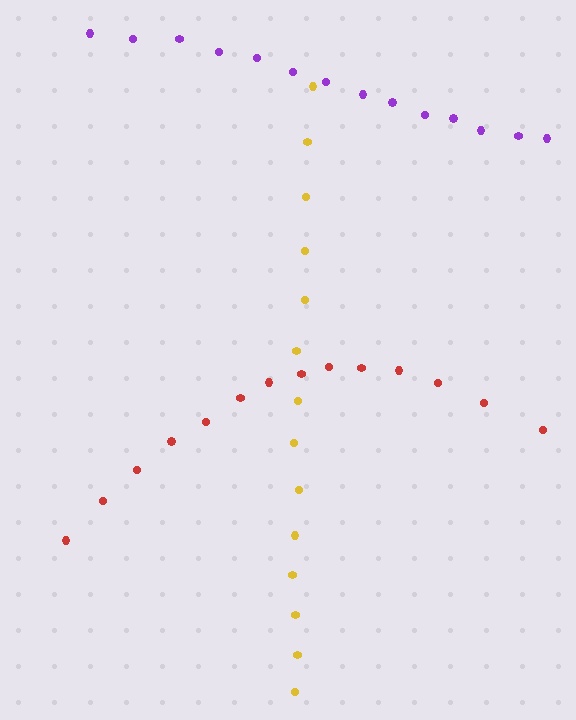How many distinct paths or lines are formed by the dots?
There are 3 distinct paths.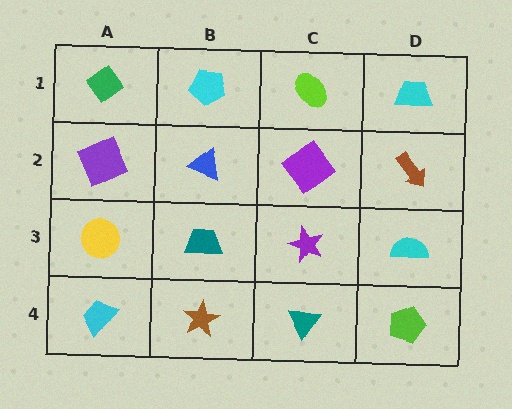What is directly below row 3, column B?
A brown star.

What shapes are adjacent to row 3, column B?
A blue triangle (row 2, column B), a brown star (row 4, column B), a yellow circle (row 3, column A), a purple star (row 3, column C).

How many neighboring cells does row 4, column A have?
2.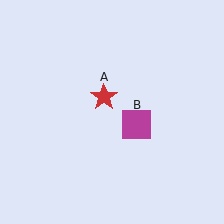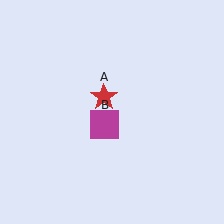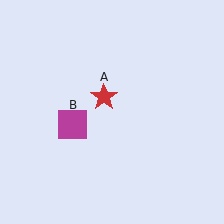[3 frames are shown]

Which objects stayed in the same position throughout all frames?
Red star (object A) remained stationary.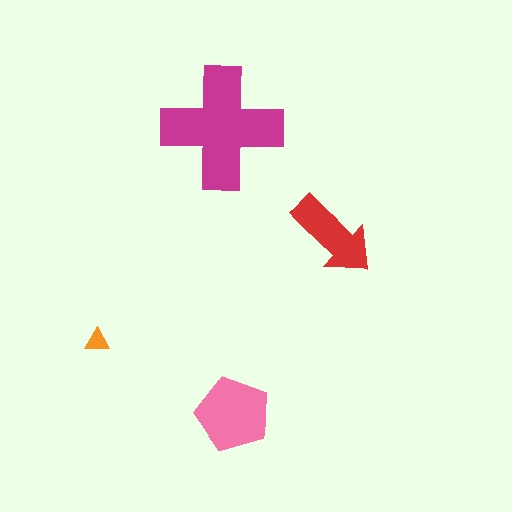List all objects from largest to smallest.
The magenta cross, the pink pentagon, the red arrow, the orange triangle.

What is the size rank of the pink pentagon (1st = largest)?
2nd.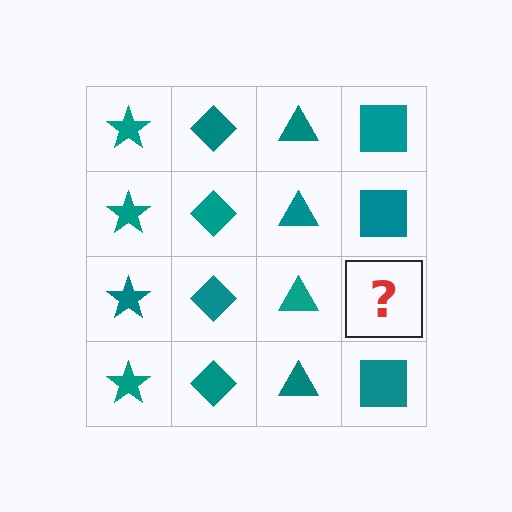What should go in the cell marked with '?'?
The missing cell should contain a teal square.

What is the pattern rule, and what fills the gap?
The rule is that each column has a consistent shape. The gap should be filled with a teal square.